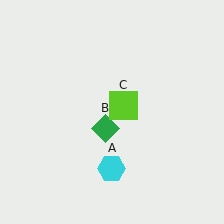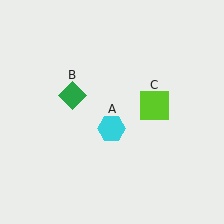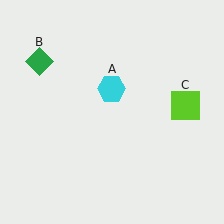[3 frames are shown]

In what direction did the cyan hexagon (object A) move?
The cyan hexagon (object A) moved up.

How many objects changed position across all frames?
3 objects changed position: cyan hexagon (object A), green diamond (object B), lime square (object C).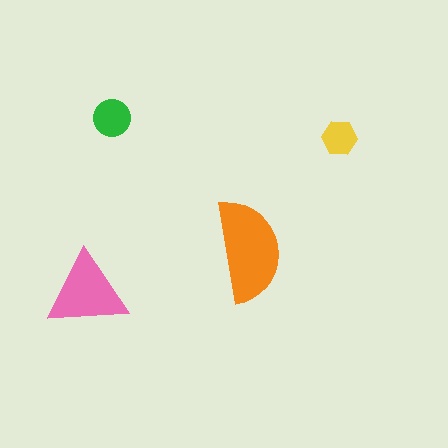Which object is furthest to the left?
The pink triangle is leftmost.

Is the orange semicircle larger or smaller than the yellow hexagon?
Larger.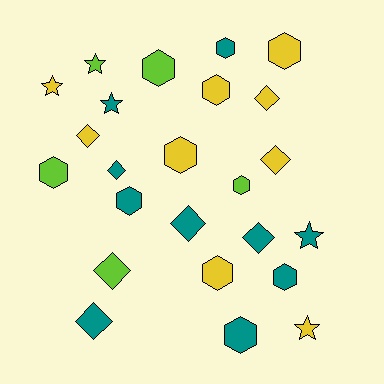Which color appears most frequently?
Teal, with 10 objects.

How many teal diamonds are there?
There are 4 teal diamonds.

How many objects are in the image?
There are 24 objects.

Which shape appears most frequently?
Hexagon, with 11 objects.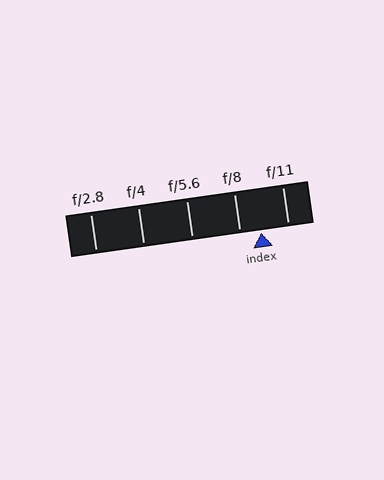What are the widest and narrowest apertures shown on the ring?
The widest aperture shown is f/2.8 and the narrowest is f/11.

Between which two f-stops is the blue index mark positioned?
The index mark is between f/8 and f/11.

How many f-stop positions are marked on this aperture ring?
There are 5 f-stop positions marked.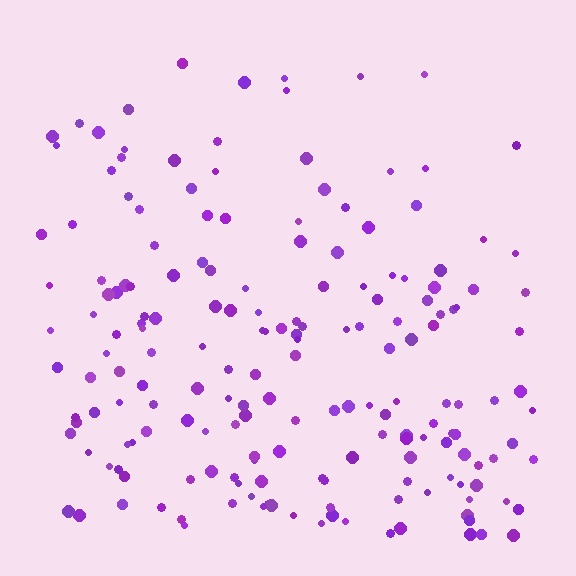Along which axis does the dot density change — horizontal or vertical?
Vertical.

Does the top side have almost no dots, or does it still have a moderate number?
Still a moderate number, just noticeably fewer than the bottom.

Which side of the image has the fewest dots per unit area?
The top.